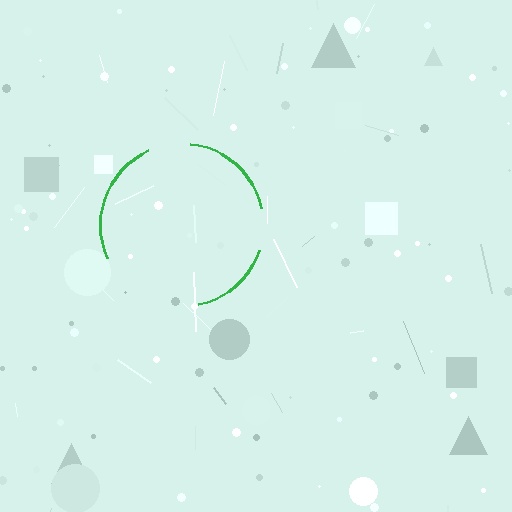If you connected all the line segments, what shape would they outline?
They would outline a circle.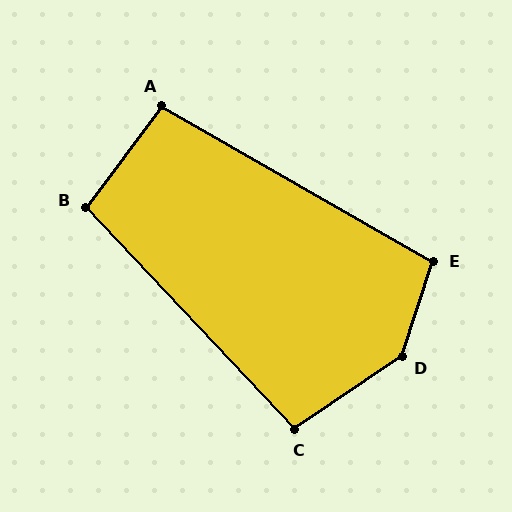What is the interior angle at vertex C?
Approximately 99 degrees (obtuse).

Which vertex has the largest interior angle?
D, at approximately 142 degrees.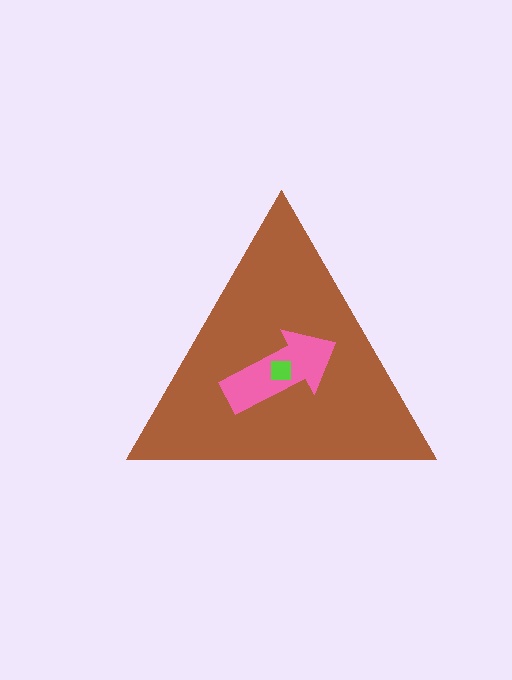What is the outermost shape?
The brown triangle.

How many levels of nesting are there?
3.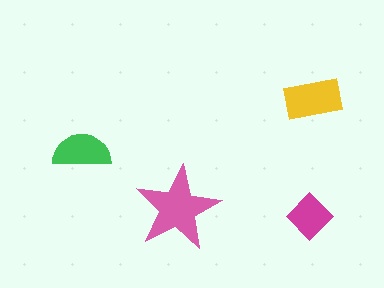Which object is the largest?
The pink star.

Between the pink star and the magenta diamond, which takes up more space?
The pink star.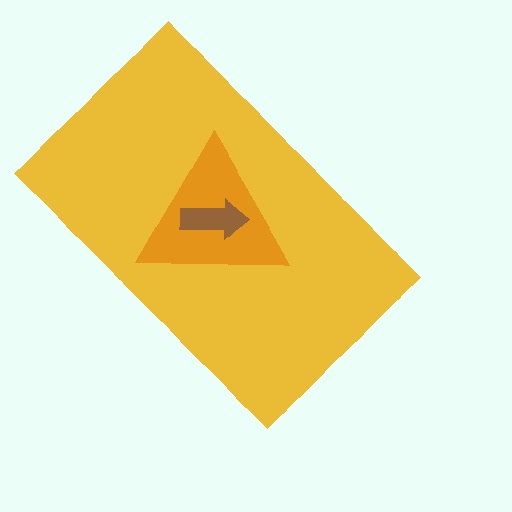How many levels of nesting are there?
3.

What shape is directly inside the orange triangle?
The brown arrow.